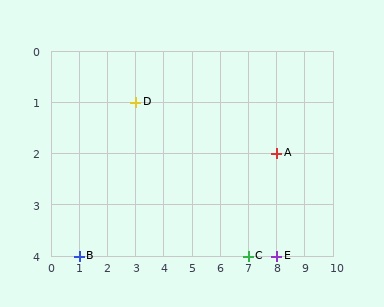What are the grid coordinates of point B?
Point B is at grid coordinates (1, 4).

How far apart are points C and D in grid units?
Points C and D are 4 columns and 3 rows apart (about 5.0 grid units diagonally).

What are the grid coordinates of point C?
Point C is at grid coordinates (7, 4).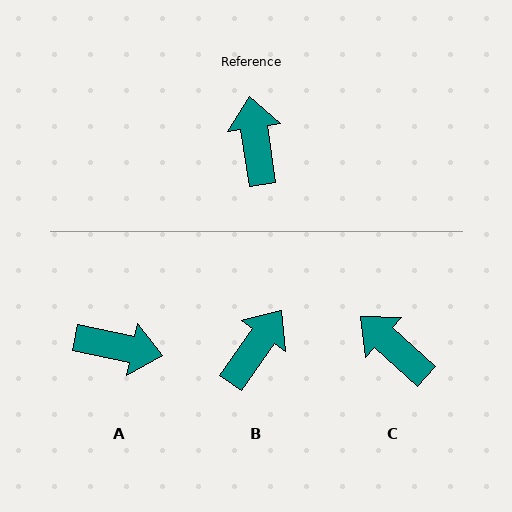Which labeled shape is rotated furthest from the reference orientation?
A, about 110 degrees away.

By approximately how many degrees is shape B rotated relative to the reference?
Approximately 43 degrees clockwise.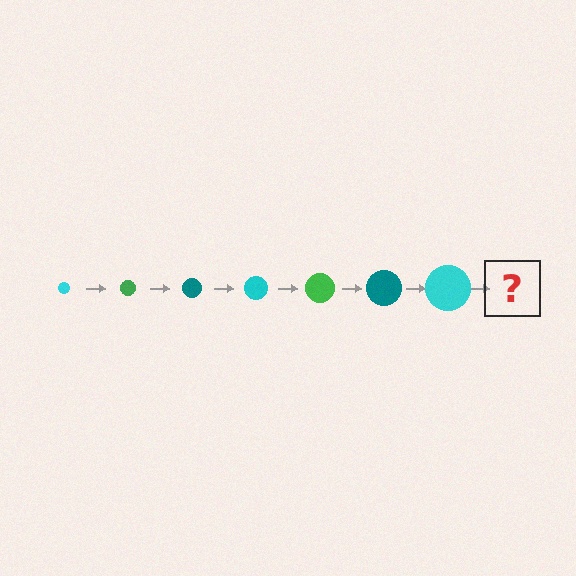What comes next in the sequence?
The next element should be a green circle, larger than the previous one.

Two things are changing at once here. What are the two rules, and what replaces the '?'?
The two rules are that the circle grows larger each step and the color cycles through cyan, green, and teal. The '?' should be a green circle, larger than the previous one.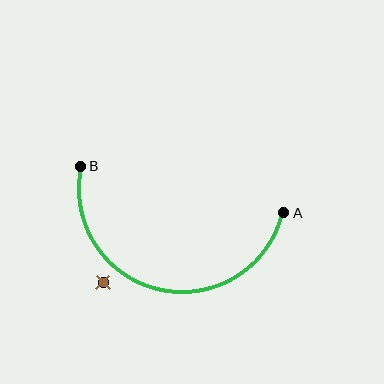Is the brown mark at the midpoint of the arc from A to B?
No — the brown mark does not lie on the arc at all. It sits slightly outside the curve.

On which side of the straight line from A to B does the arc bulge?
The arc bulges below the straight line connecting A and B.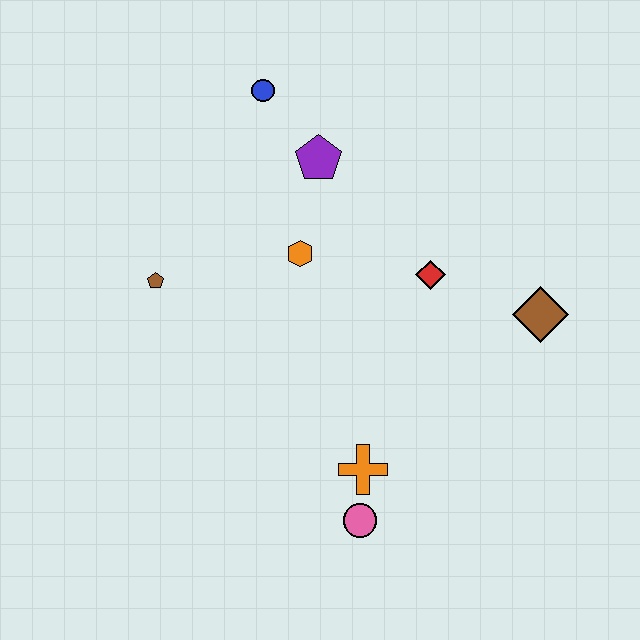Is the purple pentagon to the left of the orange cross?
Yes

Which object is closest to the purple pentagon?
The blue circle is closest to the purple pentagon.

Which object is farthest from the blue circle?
The pink circle is farthest from the blue circle.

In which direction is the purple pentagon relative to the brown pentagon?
The purple pentagon is to the right of the brown pentagon.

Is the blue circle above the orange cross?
Yes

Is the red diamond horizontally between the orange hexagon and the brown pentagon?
No